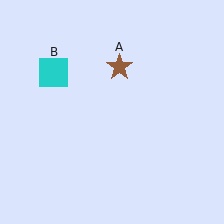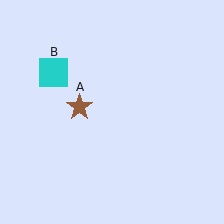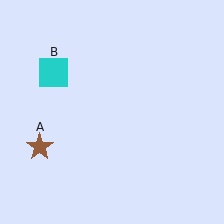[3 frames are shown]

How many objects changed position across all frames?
1 object changed position: brown star (object A).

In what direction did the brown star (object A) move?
The brown star (object A) moved down and to the left.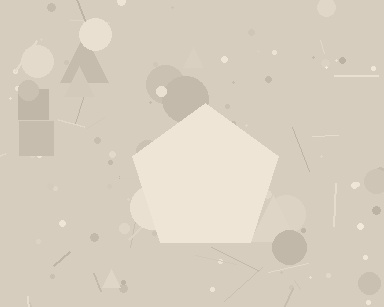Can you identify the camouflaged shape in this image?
The camouflaged shape is a pentagon.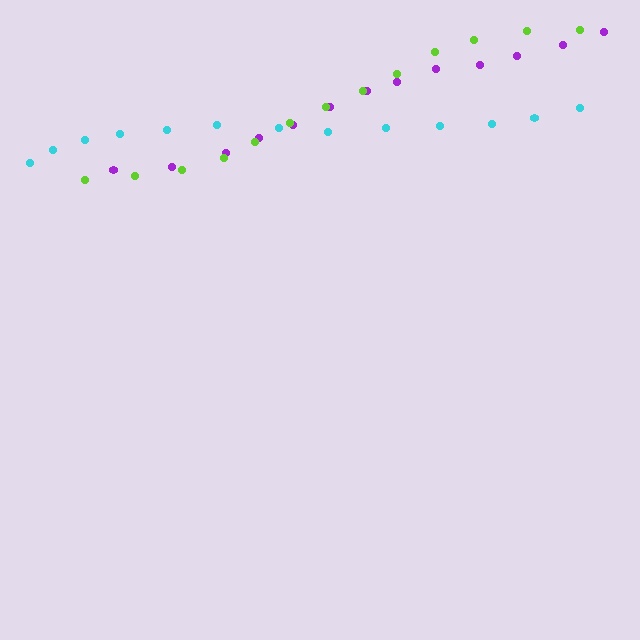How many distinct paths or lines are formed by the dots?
There are 3 distinct paths.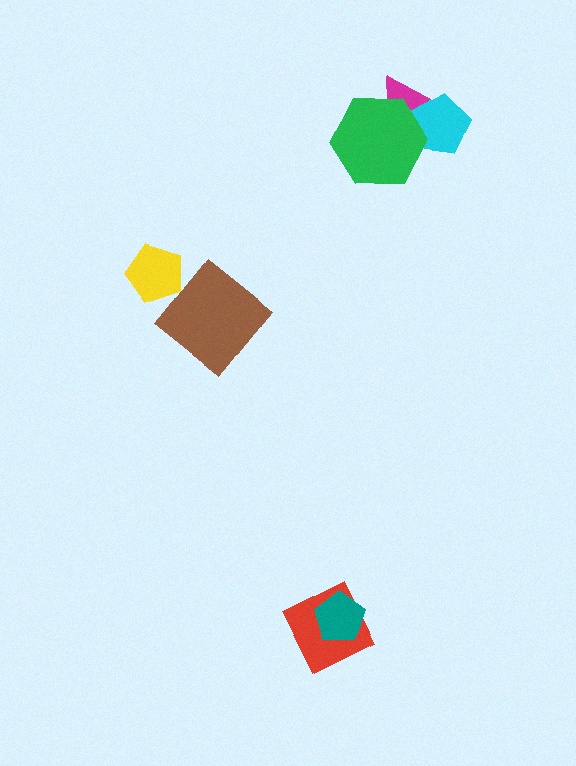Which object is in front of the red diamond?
The teal pentagon is in front of the red diamond.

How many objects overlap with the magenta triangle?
2 objects overlap with the magenta triangle.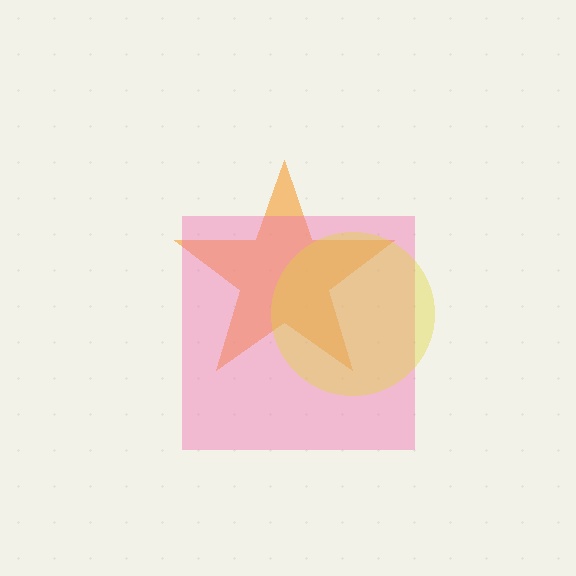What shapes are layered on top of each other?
The layered shapes are: an orange star, a pink square, a yellow circle.